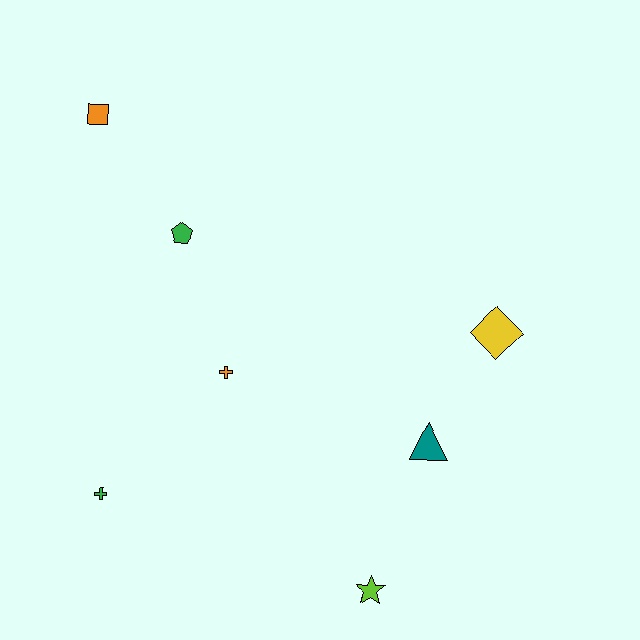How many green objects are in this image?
There are 2 green objects.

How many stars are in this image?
There is 1 star.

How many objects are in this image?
There are 7 objects.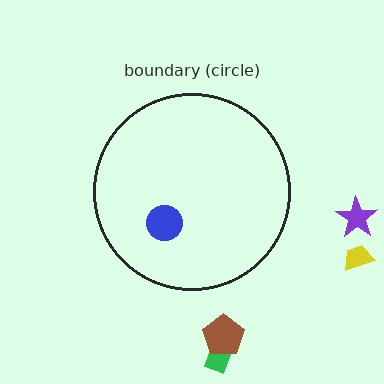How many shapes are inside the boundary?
1 inside, 4 outside.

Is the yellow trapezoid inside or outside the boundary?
Outside.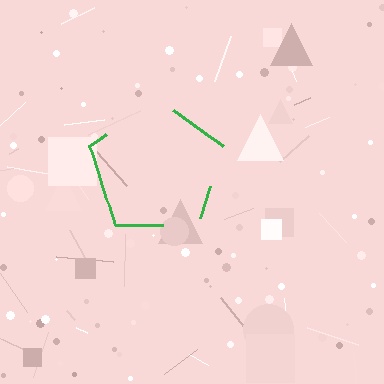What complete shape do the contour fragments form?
The contour fragments form a pentagon.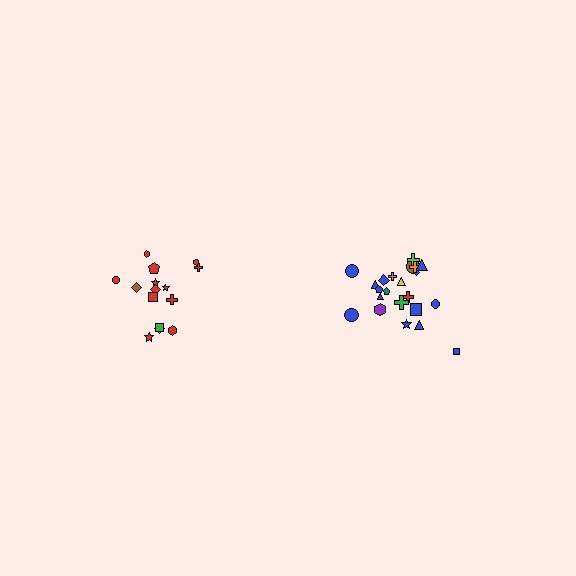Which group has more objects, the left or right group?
The right group.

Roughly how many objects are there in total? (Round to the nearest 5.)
Roughly 35 objects in total.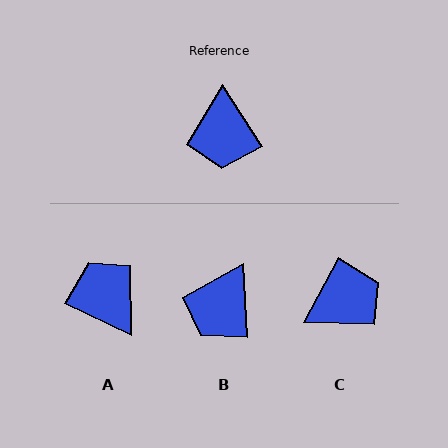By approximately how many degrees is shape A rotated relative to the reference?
Approximately 148 degrees clockwise.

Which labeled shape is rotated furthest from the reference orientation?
A, about 148 degrees away.